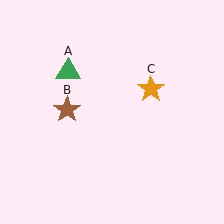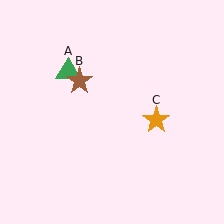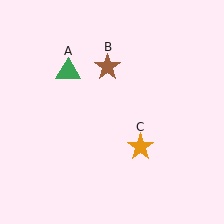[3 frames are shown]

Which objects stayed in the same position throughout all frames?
Green triangle (object A) remained stationary.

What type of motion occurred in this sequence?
The brown star (object B), orange star (object C) rotated clockwise around the center of the scene.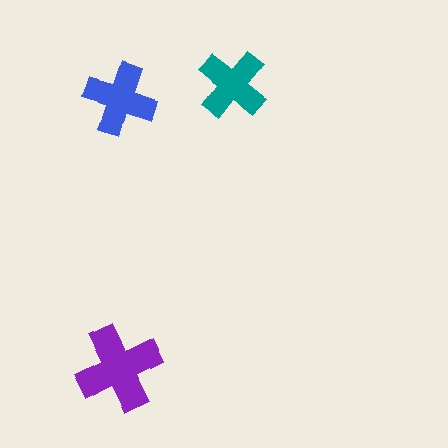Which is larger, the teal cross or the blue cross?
The blue one.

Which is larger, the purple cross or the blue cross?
The purple one.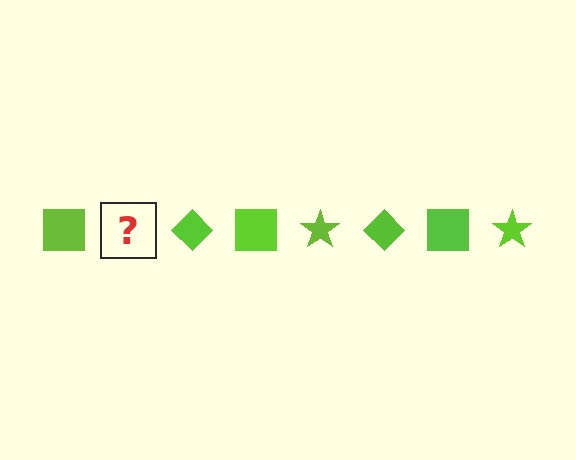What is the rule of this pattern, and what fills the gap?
The rule is that the pattern cycles through square, star, diamond shapes in lime. The gap should be filled with a lime star.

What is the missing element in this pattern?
The missing element is a lime star.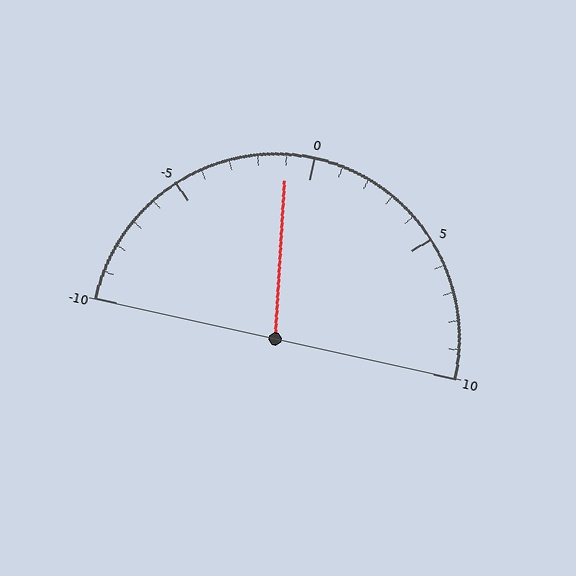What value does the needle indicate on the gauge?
The needle indicates approximately -1.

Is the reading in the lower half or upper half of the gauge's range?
The reading is in the lower half of the range (-10 to 10).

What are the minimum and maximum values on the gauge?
The gauge ranges from -10 to 10.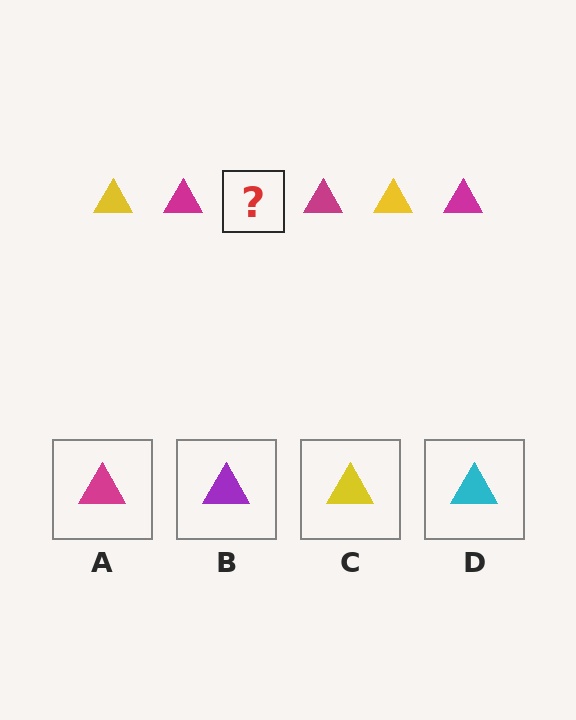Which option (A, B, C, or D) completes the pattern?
C.